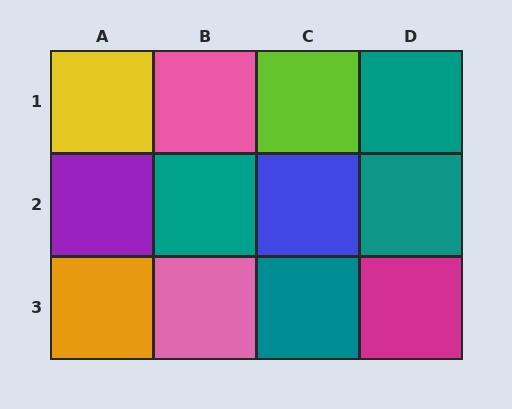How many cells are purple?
1 cell is purple.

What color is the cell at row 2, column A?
Purple.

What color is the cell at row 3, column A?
Orange.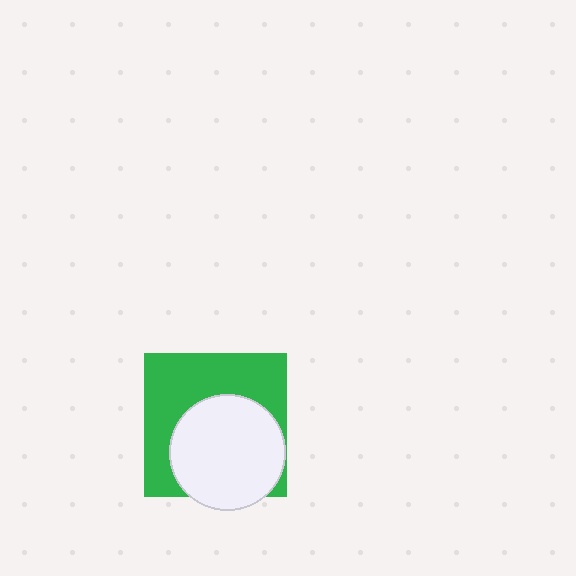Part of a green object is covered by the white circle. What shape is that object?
It is a square.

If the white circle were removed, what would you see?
You would see the complete green square.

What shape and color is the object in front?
The object in front is a white circle.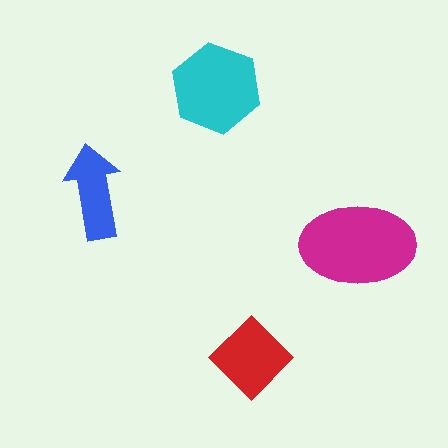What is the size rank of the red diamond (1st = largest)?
3rd.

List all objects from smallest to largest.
The blue arrow, the red diamond, the cyan hexagon, the magenta ellipse.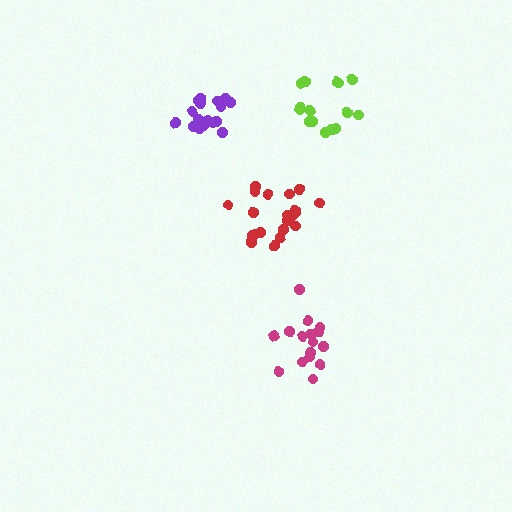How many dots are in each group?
Group 1: 15 dots, Group 2: 16 dots, Group 3: 18 dots, Group 4: 21 dots (70 total).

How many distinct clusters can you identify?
There are 4 distinct clusters.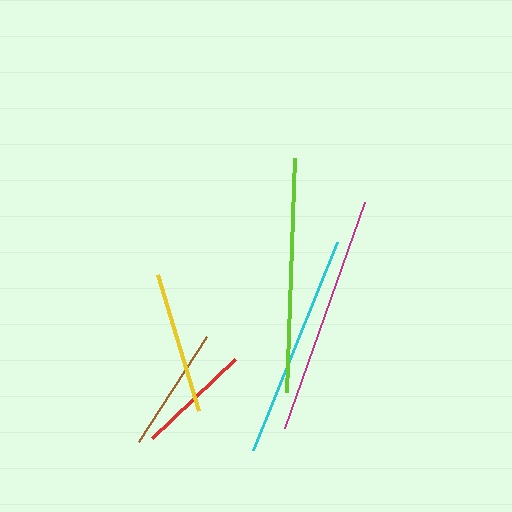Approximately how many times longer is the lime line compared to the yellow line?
The lime line is approximately 1.6 times the length of the yellow line.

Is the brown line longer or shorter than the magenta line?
The magenta line is longer than the brown line.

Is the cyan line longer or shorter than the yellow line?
The cyan line is longer than the yellow line.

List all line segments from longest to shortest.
From longest to shortest: magenta, lime, cyan, yellow, brown, red.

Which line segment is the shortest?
The red line is the shortest at approximately 114 pixels.